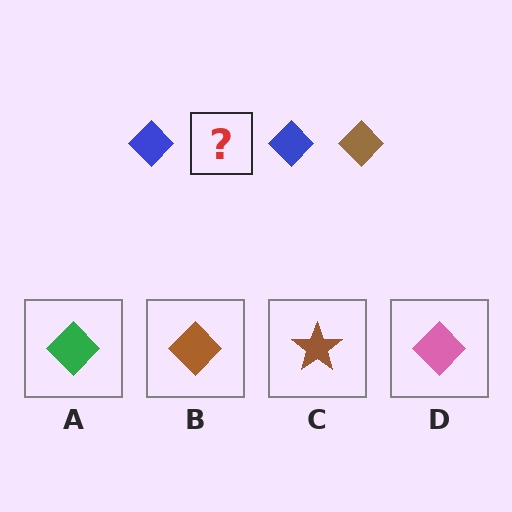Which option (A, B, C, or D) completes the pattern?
B.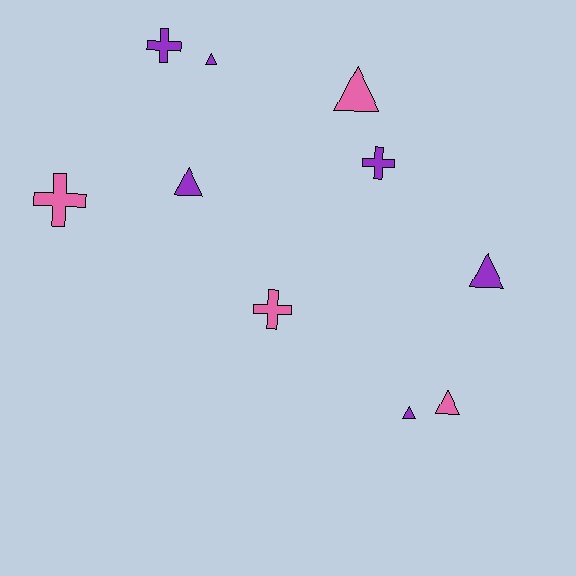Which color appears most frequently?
Purple, with 6 objects.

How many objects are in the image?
There are 10 objects.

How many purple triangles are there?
There are 4 purple triangles.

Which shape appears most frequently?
Triangle, with 6 objects.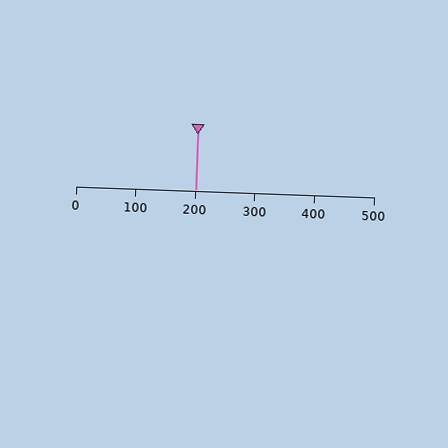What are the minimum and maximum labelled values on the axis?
The axis runs from 0 to 500.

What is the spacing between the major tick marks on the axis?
The major ticks are spaced 100 apart.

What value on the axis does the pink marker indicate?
The marker indicates approximately 200.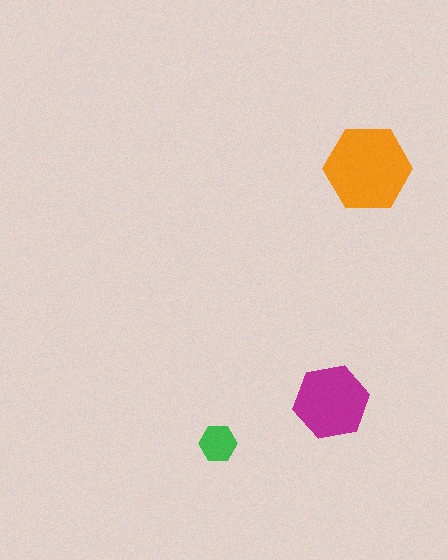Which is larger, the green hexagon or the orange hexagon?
The orange one.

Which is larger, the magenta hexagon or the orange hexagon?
The orange one.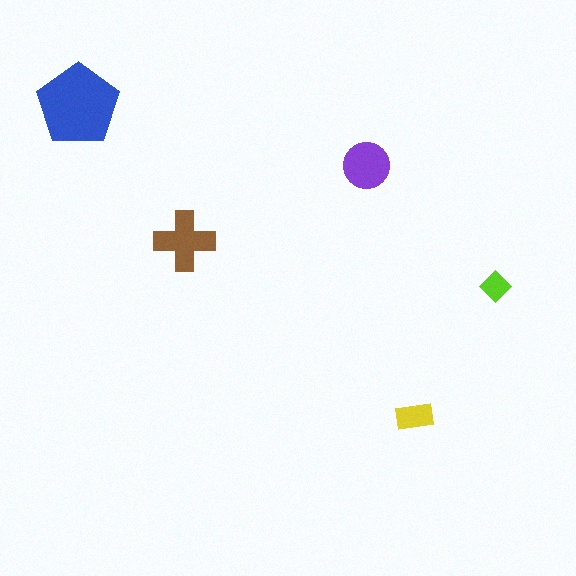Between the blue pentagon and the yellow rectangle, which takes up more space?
The blue pentagon.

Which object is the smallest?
The lime diamond.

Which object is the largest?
The blue pentagon.